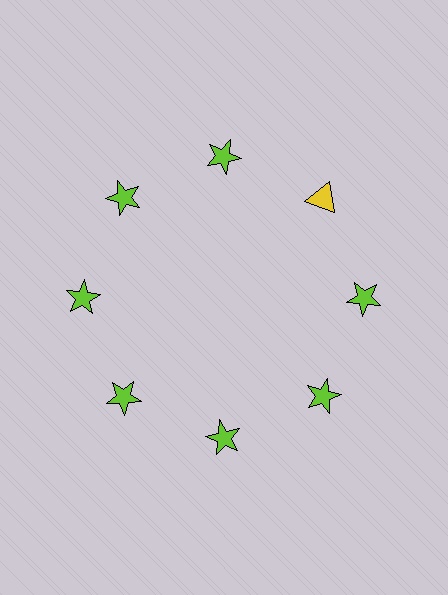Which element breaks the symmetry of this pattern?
The yellow triangle at roughly the 2 o'clock position breaks the symmetry. All other shapes are lime stars.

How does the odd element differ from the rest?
It differs in both color (yellow instead of lime) and shape (triangle instead of star).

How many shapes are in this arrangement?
There are 8 shapes arranged in a ring pattern.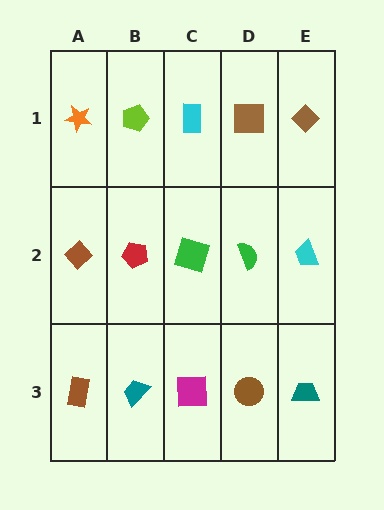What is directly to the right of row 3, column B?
A magenta square.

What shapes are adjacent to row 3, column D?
A green semicircle (row 2, column D), a magenta square (row 3, column C), a teal trapezoid (row 3, column E).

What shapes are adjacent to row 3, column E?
A cyan trapezoid (row 2, column E), a brown circle (row 3, column D).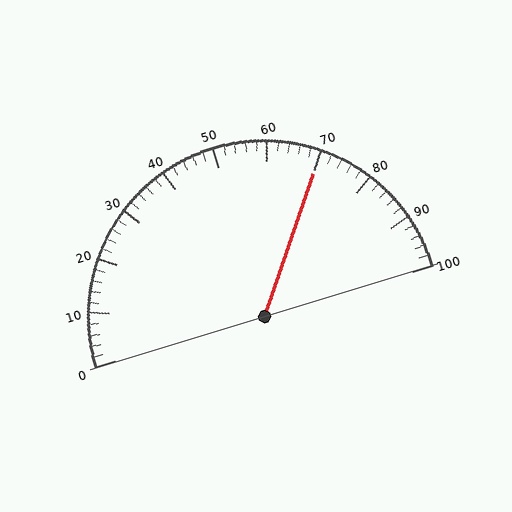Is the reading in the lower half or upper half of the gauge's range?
The reading is in the upper half of the range (0 to 100).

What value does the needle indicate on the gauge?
The needle indicates approximately 70.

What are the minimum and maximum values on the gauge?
The gauge ranges from 0 to 100.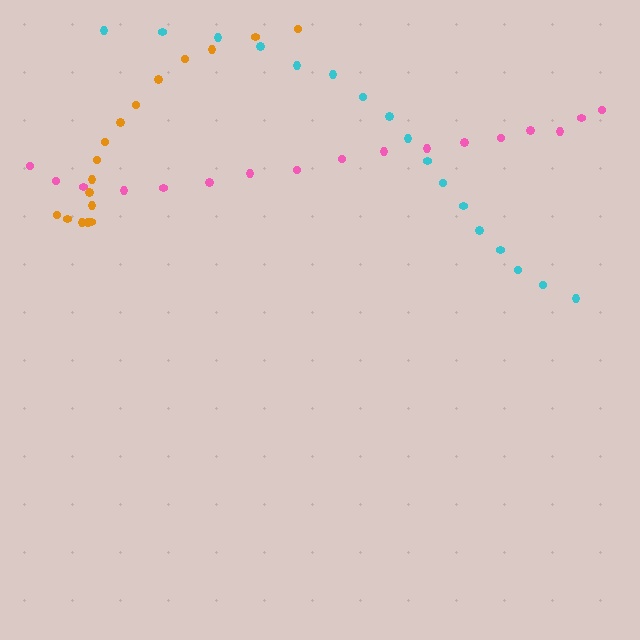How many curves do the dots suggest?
There are 3 distinct paths.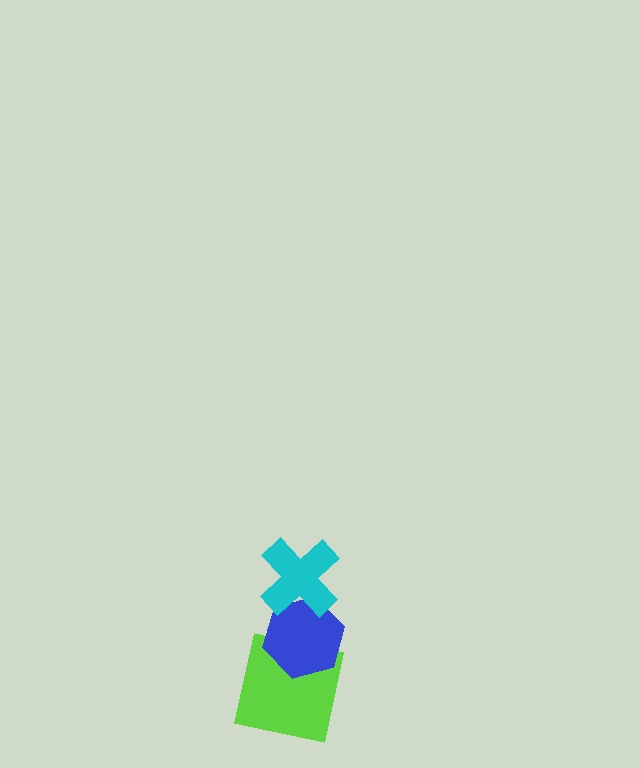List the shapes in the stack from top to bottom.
From top to bottom: the cyan cross, the blue hexagon, the lime square.